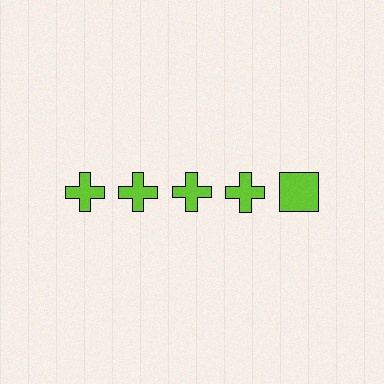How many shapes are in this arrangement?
There are 5 shapes arranged in a grid pattern.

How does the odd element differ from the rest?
It has a different shape: square instead of cross.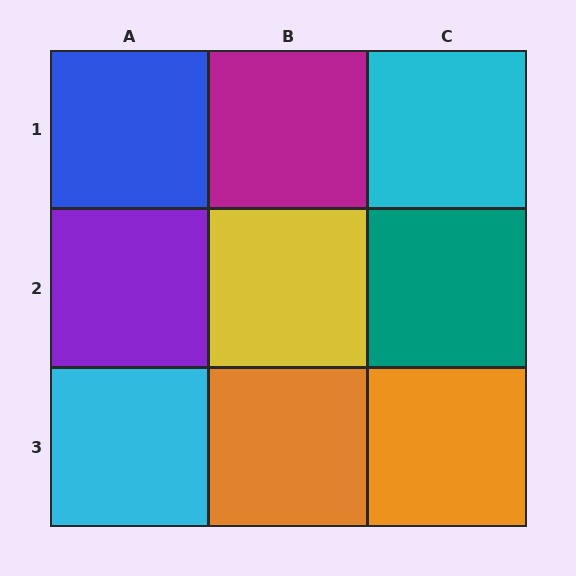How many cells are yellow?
1 cell is yellow.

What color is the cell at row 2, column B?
Yellow.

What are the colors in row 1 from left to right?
Blue, magenta, cyan.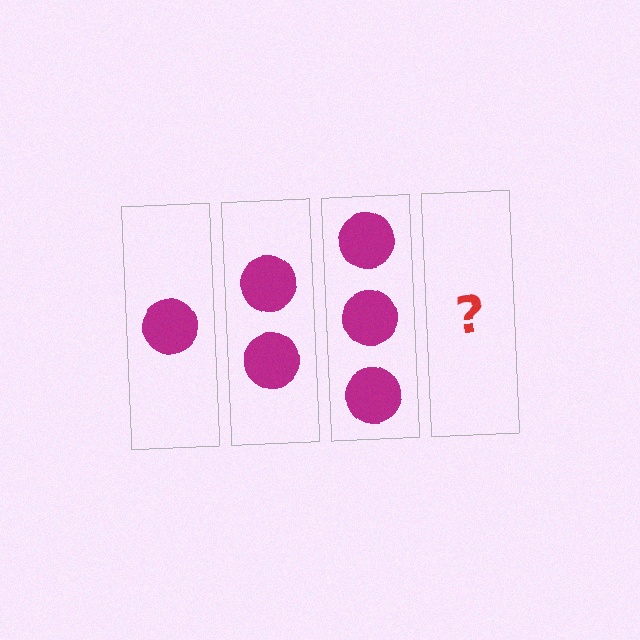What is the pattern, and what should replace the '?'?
The pattern is that each step adds one more circle. The '?' should be 4 circles.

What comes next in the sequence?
The next element should be 4 circles.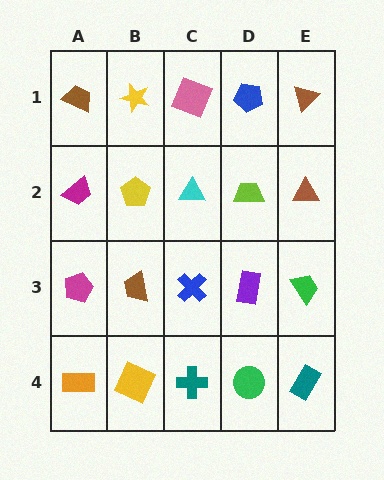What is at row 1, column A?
A brown trapezoid.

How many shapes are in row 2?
5 shapes.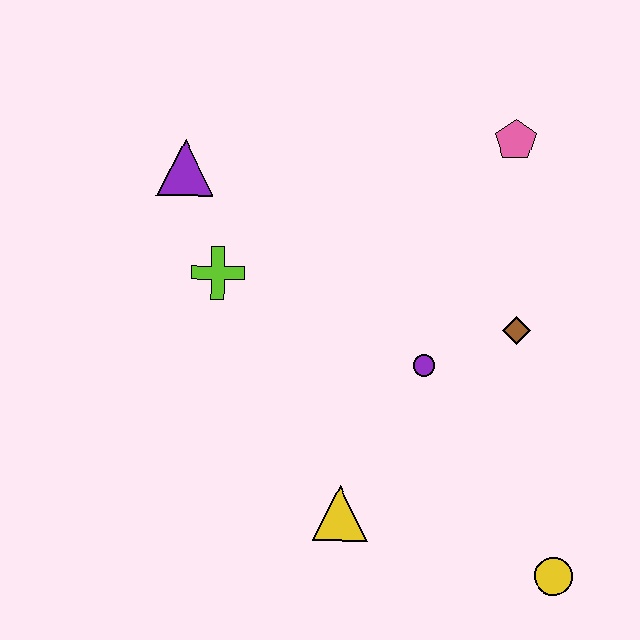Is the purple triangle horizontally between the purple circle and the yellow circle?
No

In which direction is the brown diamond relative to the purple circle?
The brown diamond is to the right of the purple circle.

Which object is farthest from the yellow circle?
The purple triangle is farthest from the yellow circle.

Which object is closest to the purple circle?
The brown diamond is closest to the purple circle.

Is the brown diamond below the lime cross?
Yes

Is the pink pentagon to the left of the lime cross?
No